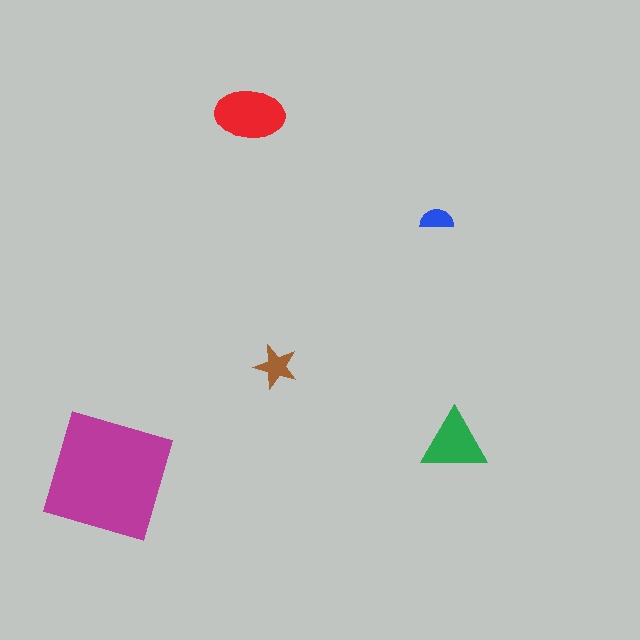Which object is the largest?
The magenta square.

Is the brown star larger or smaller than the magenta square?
Smaller.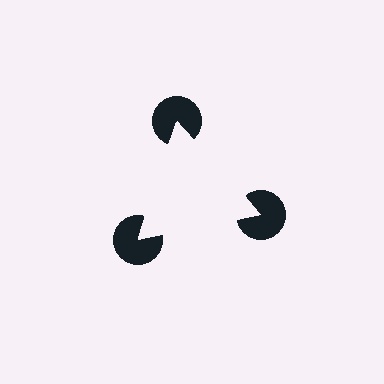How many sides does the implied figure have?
3 sides.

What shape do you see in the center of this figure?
An illusory triangle — its edges are inferred from the aligned wedge cuts in the pac-man discs, not physically drawn.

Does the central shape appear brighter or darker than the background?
It typically appears slightly brighter than the background, even though no actual brightness change is drawn.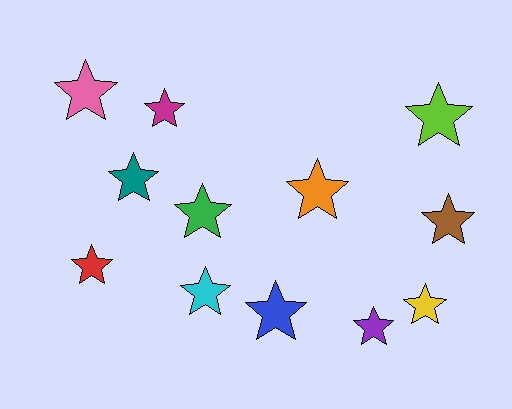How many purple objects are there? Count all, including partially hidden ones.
There is 1 purple object.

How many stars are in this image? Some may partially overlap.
There are 12 stars.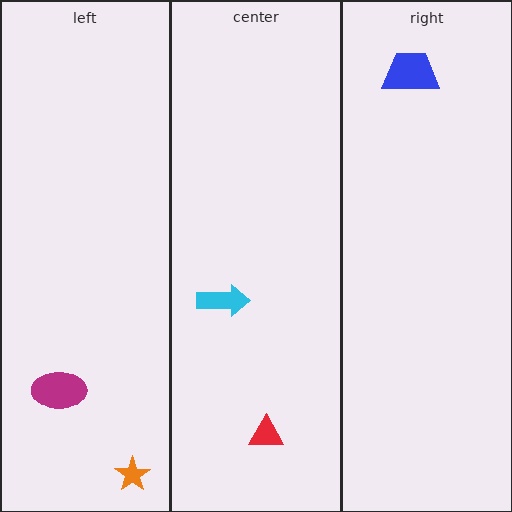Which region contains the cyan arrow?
The center region.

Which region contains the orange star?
The left region.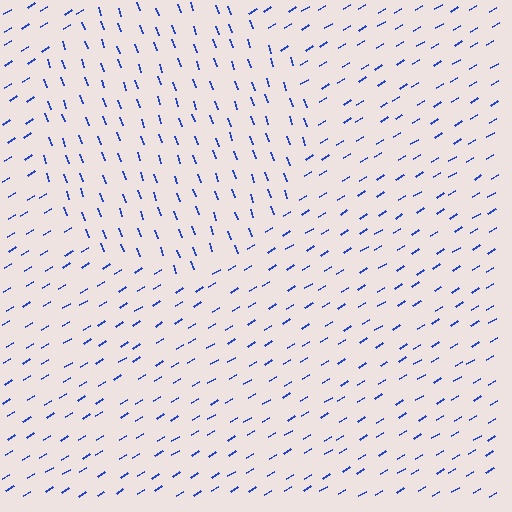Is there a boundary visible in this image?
Yes, there is a texture boundary formed by a change in line orientation.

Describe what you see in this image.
The image is filled with small blue line segments. A circle region in the image has lines oriented differently from the surrounding lines, creating a visible texture boundary.